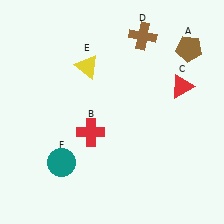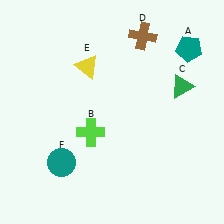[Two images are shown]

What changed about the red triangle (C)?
In Image 1, C is red. In Image 2, it changed to green.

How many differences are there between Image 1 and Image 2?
There are 3 differences between the two images.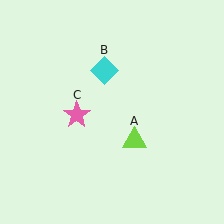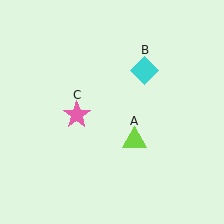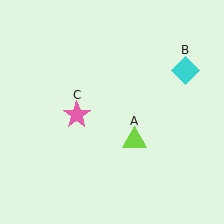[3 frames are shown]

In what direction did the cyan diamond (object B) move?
The cyan diamond (object B) moved right.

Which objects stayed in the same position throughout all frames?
Lime triangle (object A) and pink star (object C) remained stationary.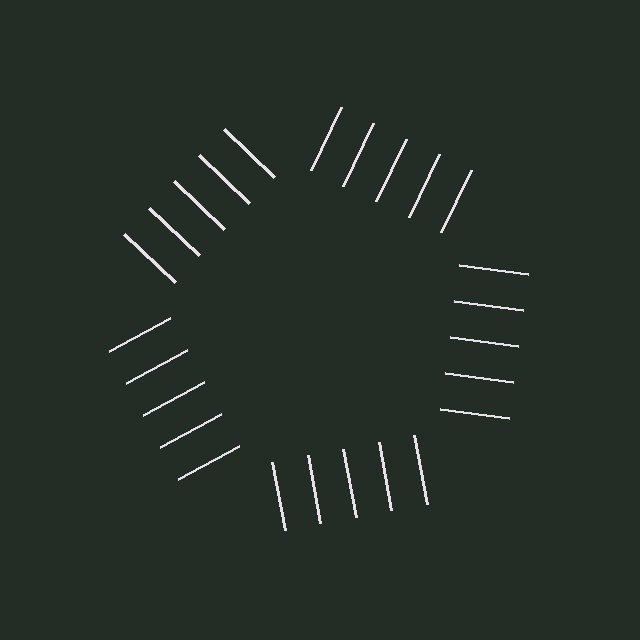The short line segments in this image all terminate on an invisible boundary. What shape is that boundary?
An illusory pentagon — the line segments terminate on its edges but no continuous stroke is drawn.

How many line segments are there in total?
25 — 5 along each of the 5 edges.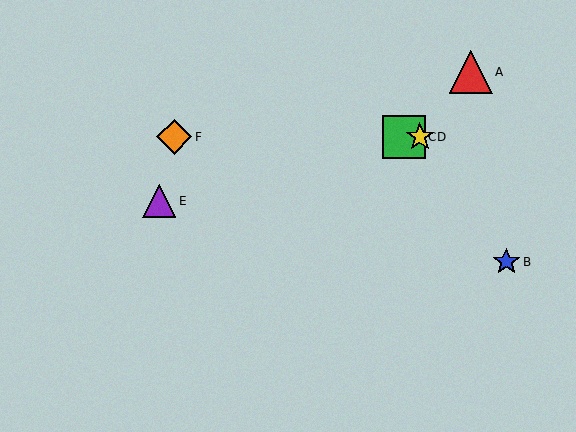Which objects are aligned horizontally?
Objects C, D, F are aligned horizontally.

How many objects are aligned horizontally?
3 objects (C, D, F) are aligned horizontally.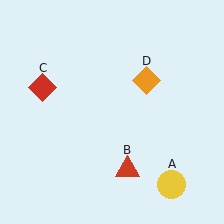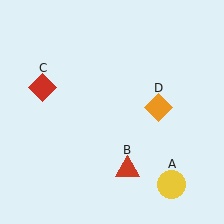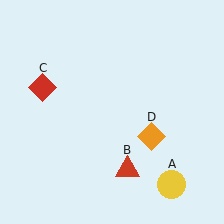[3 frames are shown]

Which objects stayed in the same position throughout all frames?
Yellow circle (object A) and red triangle (object B) and red diamond (object C) remained stationary.